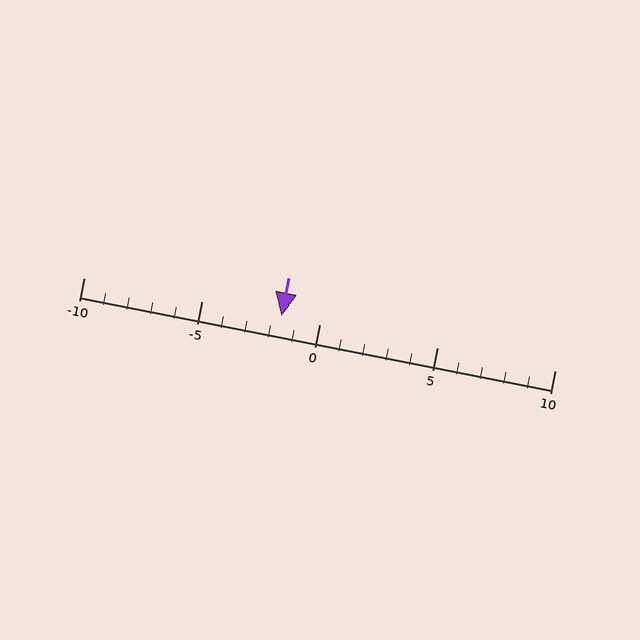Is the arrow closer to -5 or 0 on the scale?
The arrow is closer to 0.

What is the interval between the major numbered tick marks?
The major tick marks are spaced 5 units apart.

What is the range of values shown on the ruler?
The ruler shows values from -10 to 10.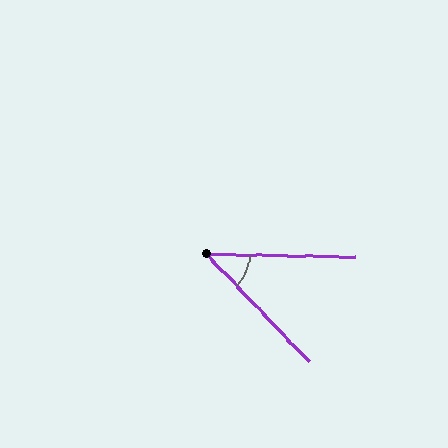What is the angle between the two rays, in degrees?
Approximately 45 degrees.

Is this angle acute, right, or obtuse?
It is acute.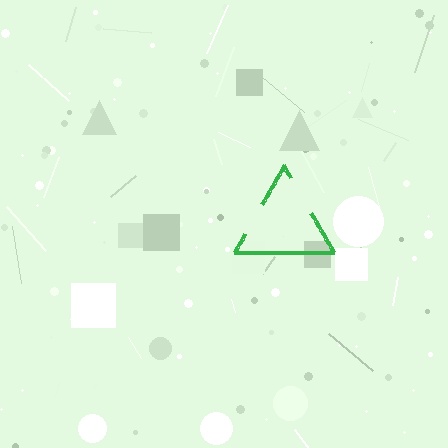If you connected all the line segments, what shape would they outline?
They would outline a triangle.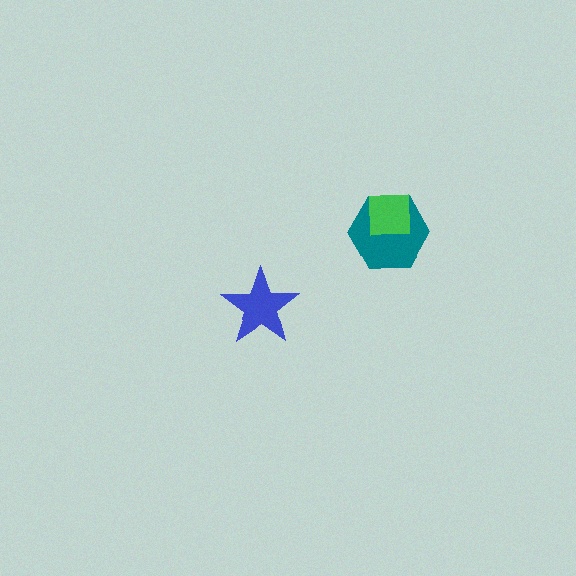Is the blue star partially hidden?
No, no other shape covers it.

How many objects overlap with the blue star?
0 objects overlap with the blue star.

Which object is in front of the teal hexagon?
The green square is in front of the teal hexagon.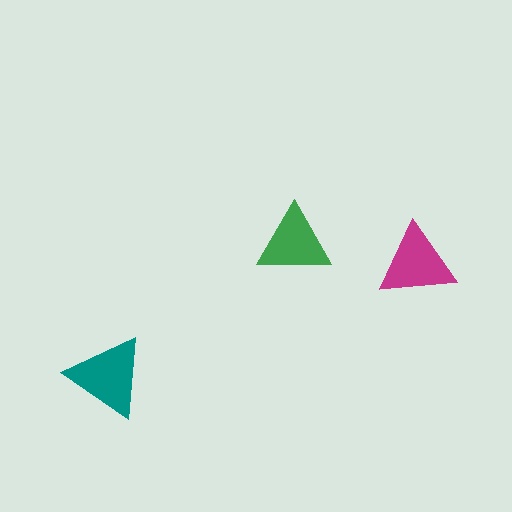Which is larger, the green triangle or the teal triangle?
The teal one.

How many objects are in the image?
There are 3 objects in the image.